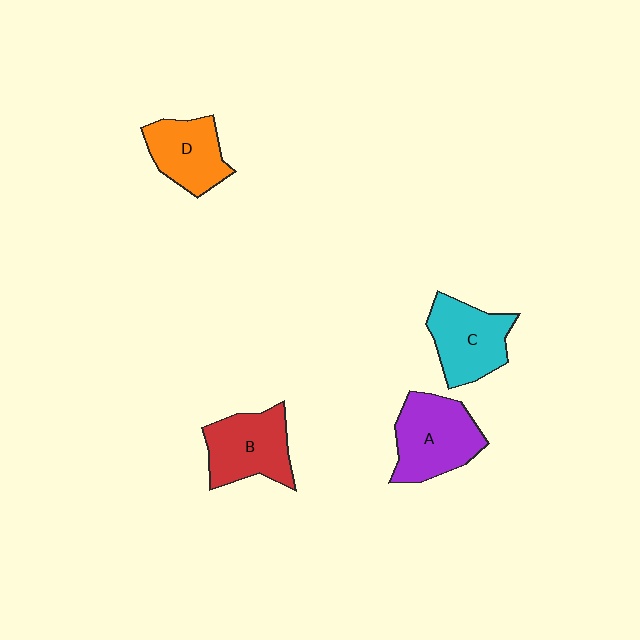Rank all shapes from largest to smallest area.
From largest to smallest: A (purple), B (red), C (cyan), D (orange).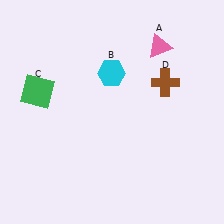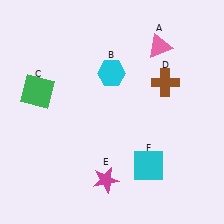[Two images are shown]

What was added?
A magenta star (E), a cyan square (F) were added in Image 2.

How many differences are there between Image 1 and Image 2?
There are 2 differences between the two images.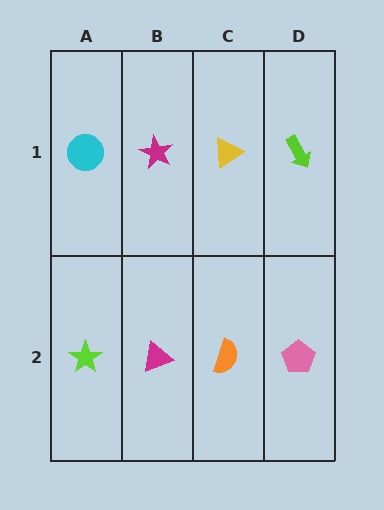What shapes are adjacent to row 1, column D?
A pink pentagon (row 2, column D), a yellow triangle (row 1, column C).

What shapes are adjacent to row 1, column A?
A lime star (row 2, column A), a magenta star (row 1, column B).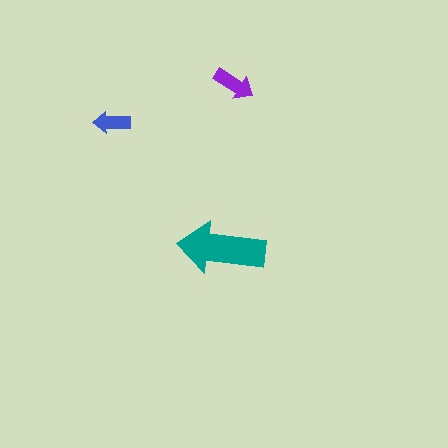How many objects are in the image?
There are 3 objects in the image.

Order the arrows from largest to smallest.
the teal one, the purple one, the blue one.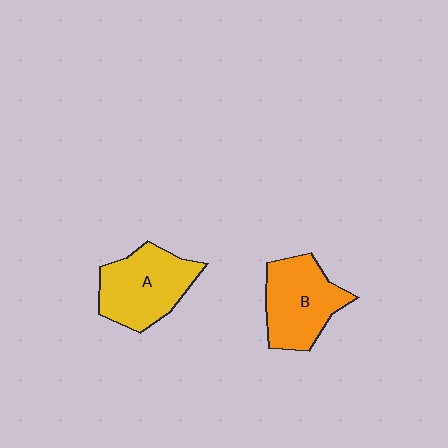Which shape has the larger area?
Shape A (yellow).